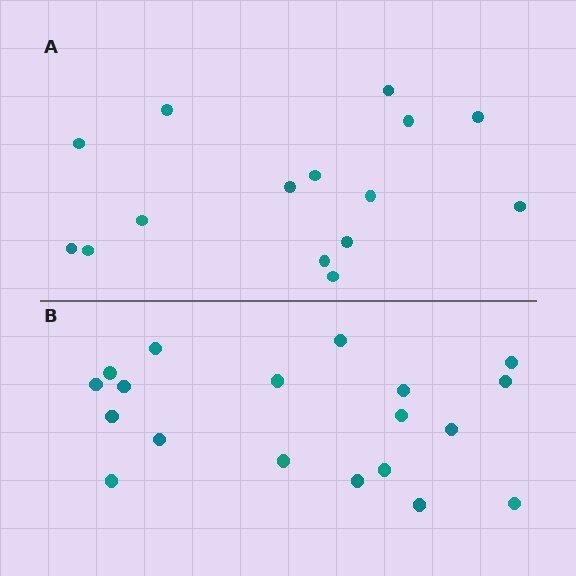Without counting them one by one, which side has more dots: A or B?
Region B (the bottom region) has more dots.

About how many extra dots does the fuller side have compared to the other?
Region B has about 4 more dots than region A.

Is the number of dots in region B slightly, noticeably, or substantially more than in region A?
Region B has noticeably more, but not dramatically so. The ratio is roughly 1.3 to 1.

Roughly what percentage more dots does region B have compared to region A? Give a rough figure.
About 25% more.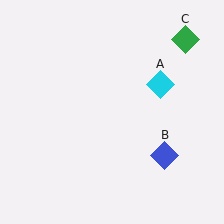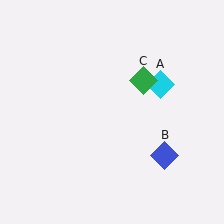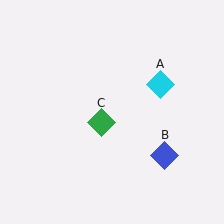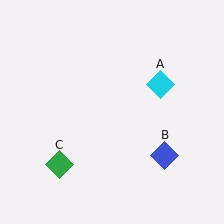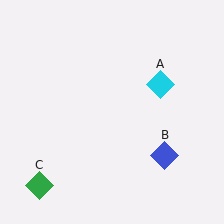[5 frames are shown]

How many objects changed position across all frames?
1 object changed position: green diamond (object C).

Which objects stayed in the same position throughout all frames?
Cyan diamond (object A) and blue diamond (object B) remained stationary.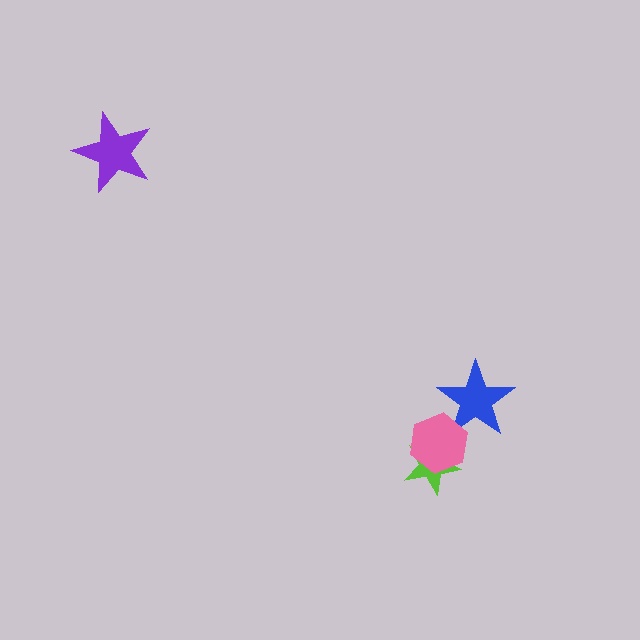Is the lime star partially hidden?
Yes, it is partially covered by another shape.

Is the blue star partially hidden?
Yes, it is partially covered by another shape.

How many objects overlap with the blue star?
1 object overlaps with the blue star.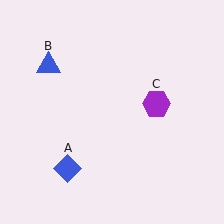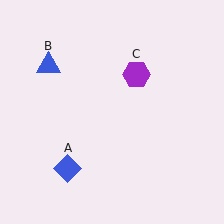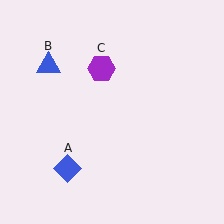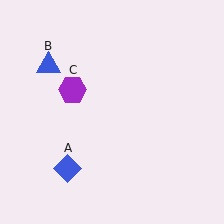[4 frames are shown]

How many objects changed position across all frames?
1 object changed position: purple hexagon (object C).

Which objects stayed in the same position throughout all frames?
Blue diamond (object A) and blue triangle (object B) remained stationary.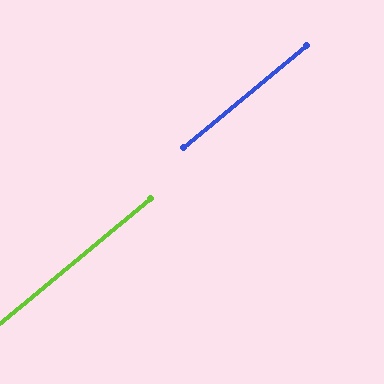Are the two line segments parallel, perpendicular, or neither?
Parallel — their directions differ by only 0.2°.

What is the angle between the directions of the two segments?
Approximately 0 degrees.